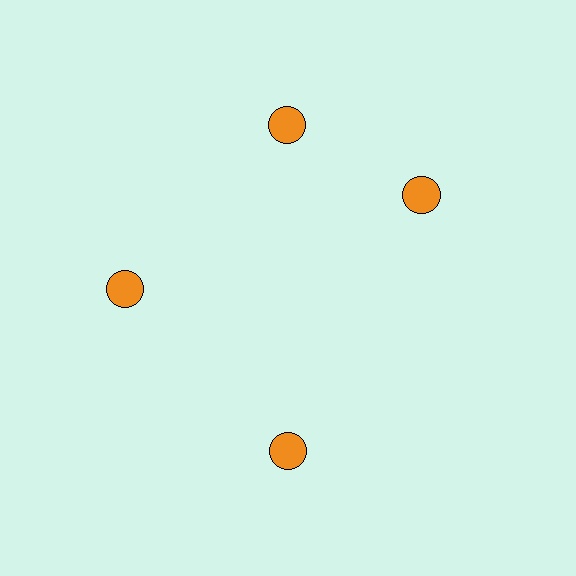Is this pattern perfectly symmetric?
No. The 4 orange circles are arranged in a ring, but one element near the 3 o'clock position is rotated out of alignment along the ring, breaking the 4-fold rotational symmetry.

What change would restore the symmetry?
The symmetry would be restored by rotating it back into even spacing with its neighbors so that all 4 circles sit at equal angles and equal distance from the center.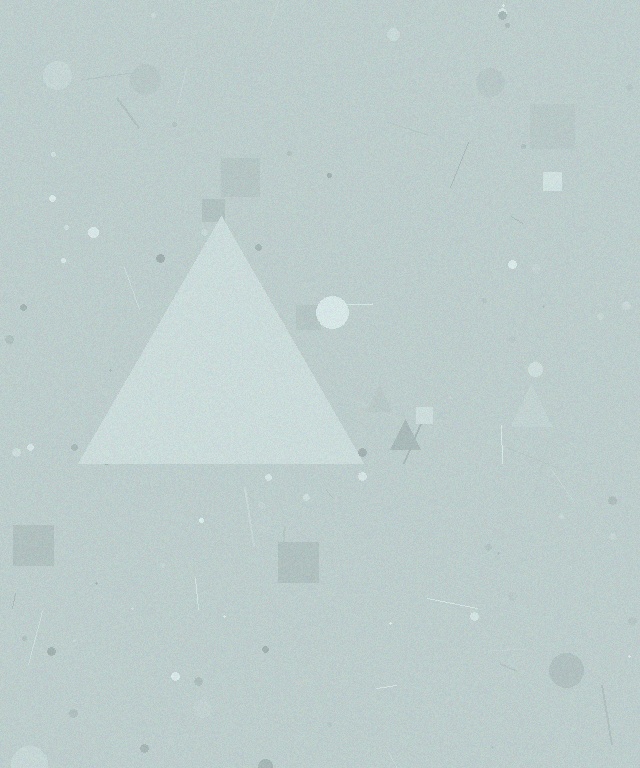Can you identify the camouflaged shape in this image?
The camouflaged shape is a triangle.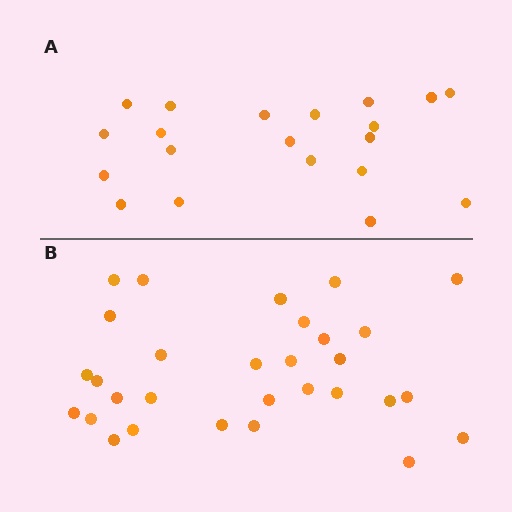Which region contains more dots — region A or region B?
Region B (the bottom region) has more dots.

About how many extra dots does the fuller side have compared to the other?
Region B has roughly 10 or so more dots than region A.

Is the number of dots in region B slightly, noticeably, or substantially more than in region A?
Region B has substantially more. The ratio is roughly 1.5 to 1.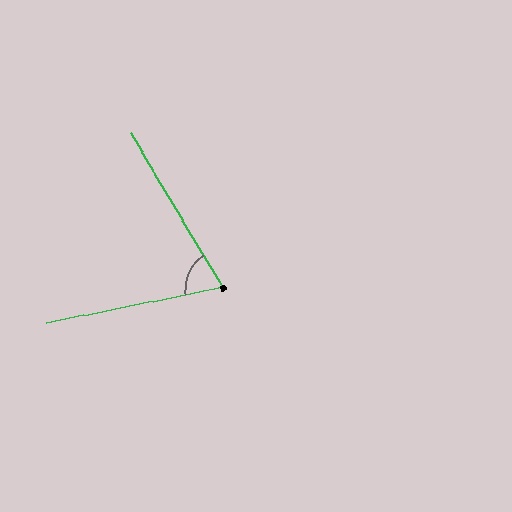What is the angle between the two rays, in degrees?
Approximately 70 degrees.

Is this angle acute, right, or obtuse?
It is acute.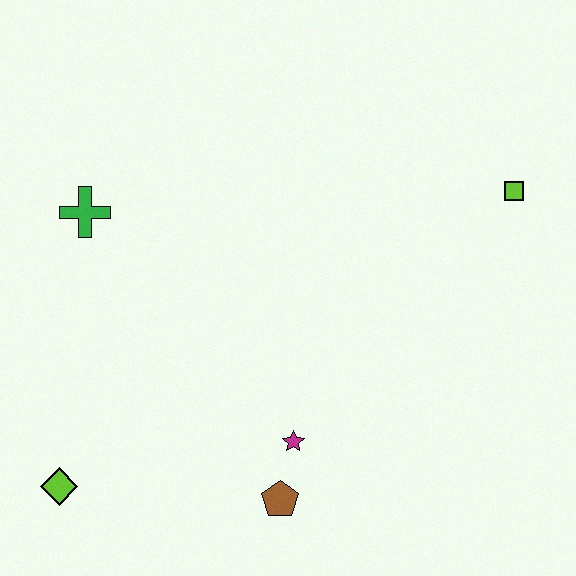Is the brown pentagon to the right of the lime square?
No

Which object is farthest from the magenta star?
The lime square is farthest from the magenta star.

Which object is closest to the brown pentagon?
The magenta star is closest to the brown pentagon.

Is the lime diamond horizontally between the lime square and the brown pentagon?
No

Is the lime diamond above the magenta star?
No